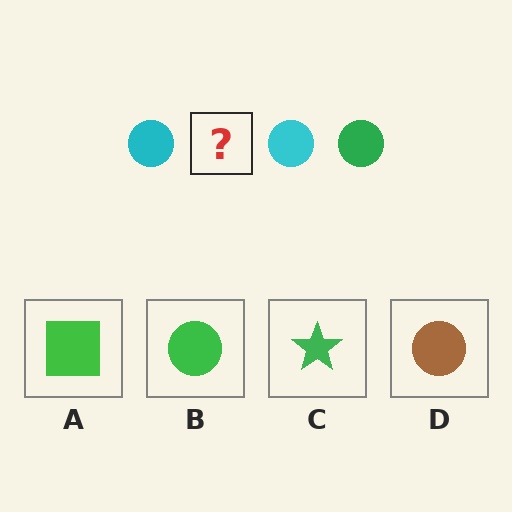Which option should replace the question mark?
Option B.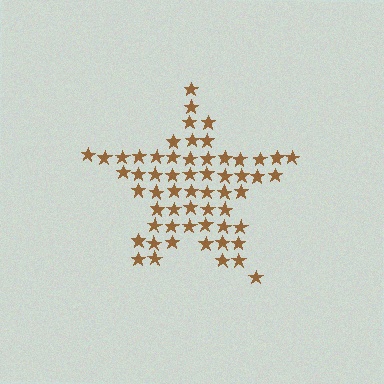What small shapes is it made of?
It is made of small stars.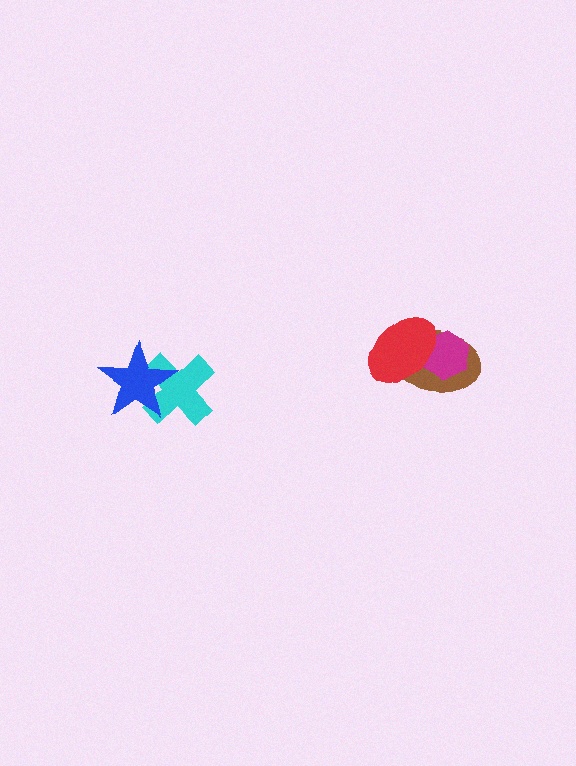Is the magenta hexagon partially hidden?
Yes, it is partially covered by another shape.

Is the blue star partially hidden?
No, no other shape covers it.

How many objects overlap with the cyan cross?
1 object overlaps with the cyan cross.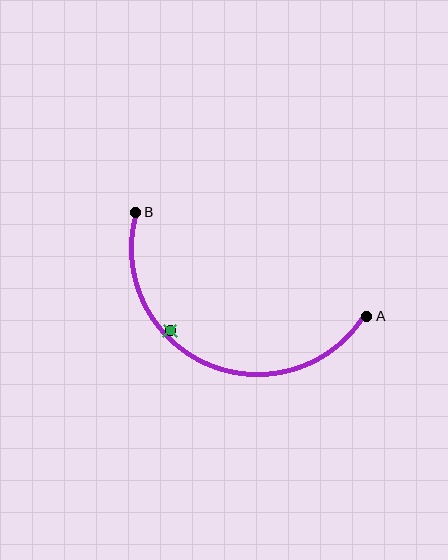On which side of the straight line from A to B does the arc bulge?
The arc bulges below the straight line connecting A and B.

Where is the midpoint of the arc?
The arc midpoint is the point on the curve farthest from the straight line joining A and B. It sits below that line.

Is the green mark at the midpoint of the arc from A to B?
No — the green mark does not lie on the arc at all. It sits slightly inside the curve.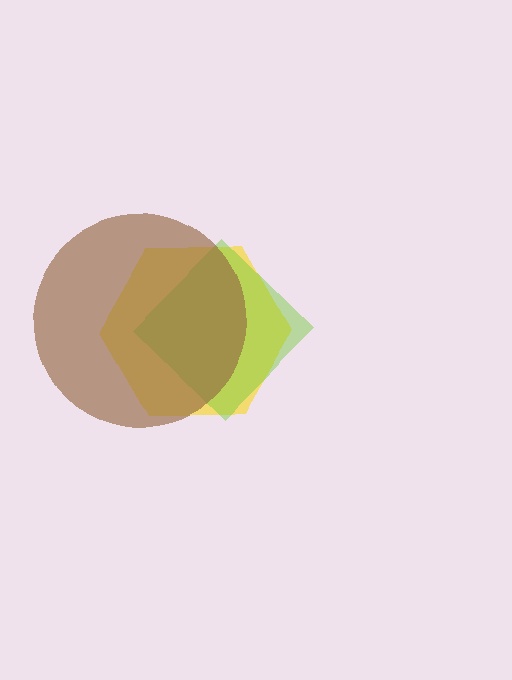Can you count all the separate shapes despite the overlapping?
Yes, there are 3 separate shapes.